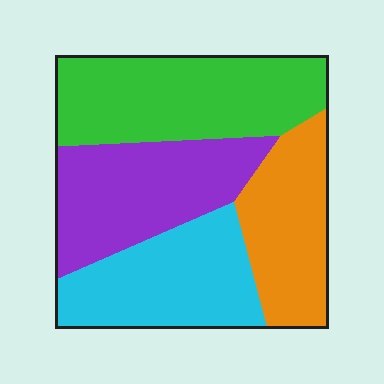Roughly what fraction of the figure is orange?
Orange covers around 20% of the figure.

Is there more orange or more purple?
Purple.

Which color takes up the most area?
Green, at roughly 30%.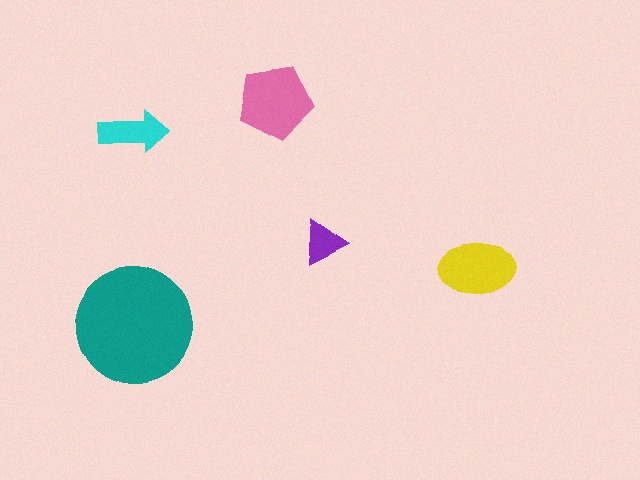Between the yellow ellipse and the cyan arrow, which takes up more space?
The yellow ellipse.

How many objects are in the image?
There are 5 objects in the image.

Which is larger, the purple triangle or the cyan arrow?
The cyan arrow.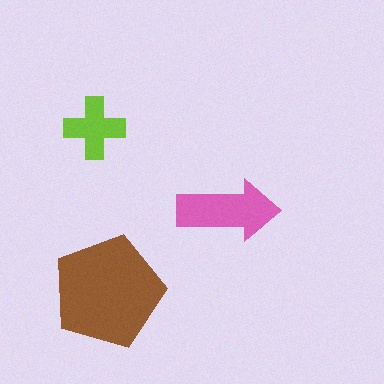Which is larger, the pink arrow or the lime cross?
The pink arrow.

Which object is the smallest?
The lime cross.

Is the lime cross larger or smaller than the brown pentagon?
Smaller.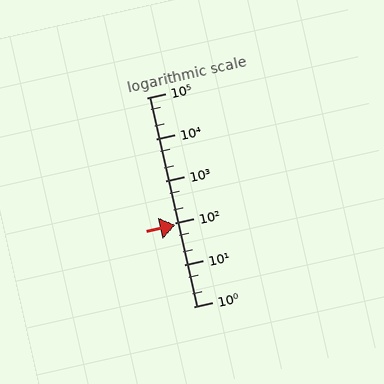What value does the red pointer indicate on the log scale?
The pointer indicates approximately 87.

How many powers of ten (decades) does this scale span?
The scale spans 5 decades, from 1 to 100000.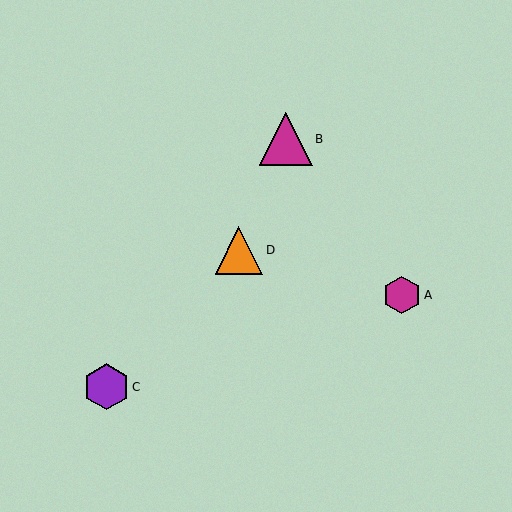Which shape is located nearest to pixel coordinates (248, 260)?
The orange triangle (labeled D) at (239, 250) is nearest to that location.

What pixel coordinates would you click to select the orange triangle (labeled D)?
Click at (239, 250) to select the orange triangle D.